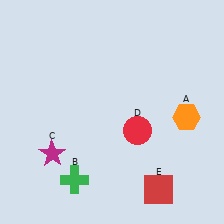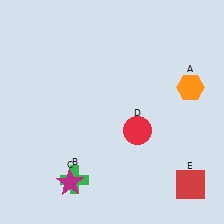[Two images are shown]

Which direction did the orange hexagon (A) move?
The orange hexagon (A) moved up.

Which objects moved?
The objects that moved are: the orange hexagon (A), the magenta star (C), the red square (E).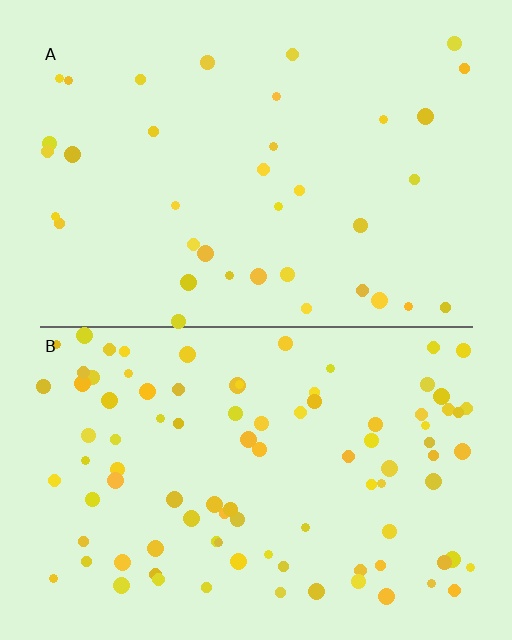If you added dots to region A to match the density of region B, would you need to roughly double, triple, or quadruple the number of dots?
Approximately triple.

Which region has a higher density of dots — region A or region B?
B (the bottom).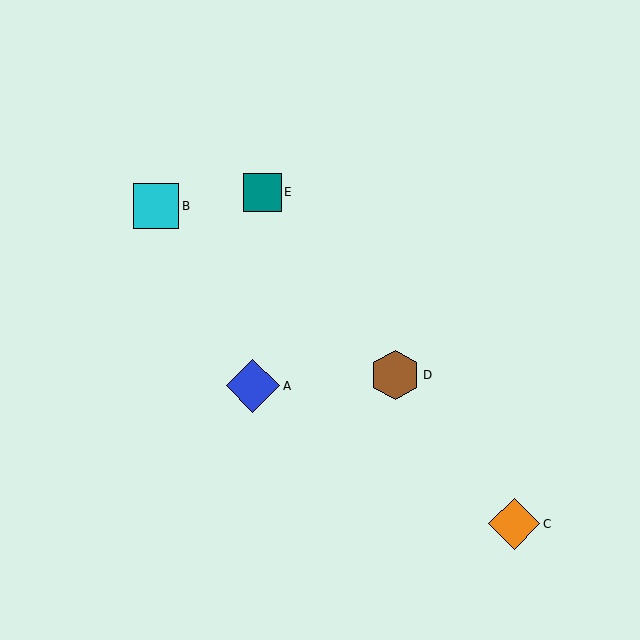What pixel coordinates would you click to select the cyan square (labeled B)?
Click at (156, 206) to select the cyan square B.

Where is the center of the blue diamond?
The center of the blue diamond is at (253, 386).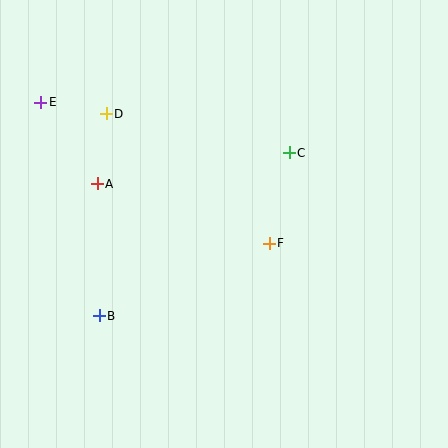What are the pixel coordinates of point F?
Point F is at (269, 243).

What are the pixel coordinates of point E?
Point E is at (41, 102).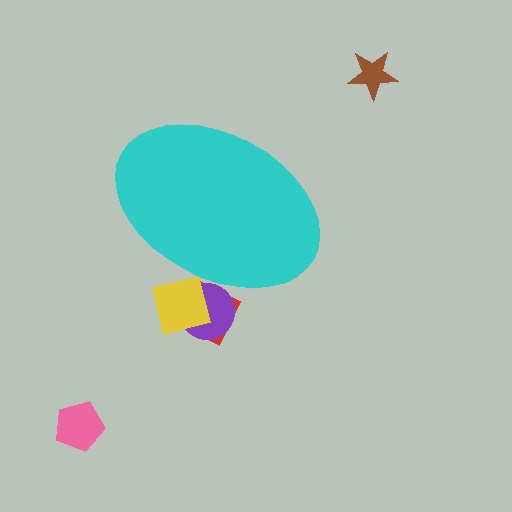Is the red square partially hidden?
Yes, the red square is partially hidden behind the cyan ellipse.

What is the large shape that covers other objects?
A cyan ellipse.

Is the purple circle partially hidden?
Yes, the purple circle is partially hidden behind the cyan ellipse.